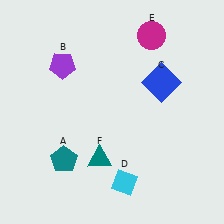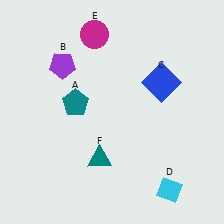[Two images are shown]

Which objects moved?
The objects that moved are: the teal pentagon (A), the cyan diamond (D), the magenta circle (E).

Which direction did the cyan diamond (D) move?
The cyan diamond (D) moved right.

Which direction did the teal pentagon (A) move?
The teal pentagon (A) moved up.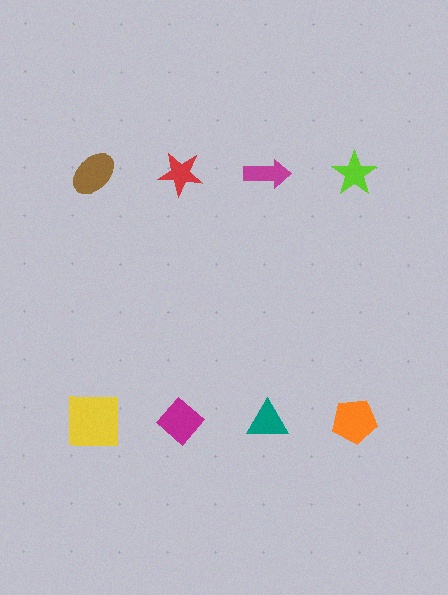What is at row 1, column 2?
A red star.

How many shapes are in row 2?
4 shapes.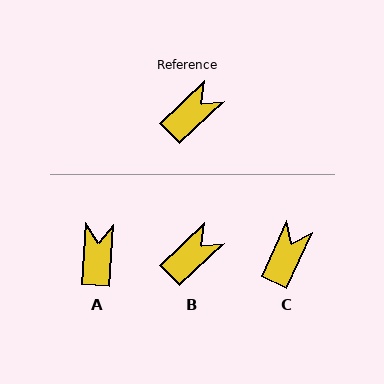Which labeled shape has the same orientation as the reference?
B.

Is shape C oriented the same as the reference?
No, it is off by about 22 degrees.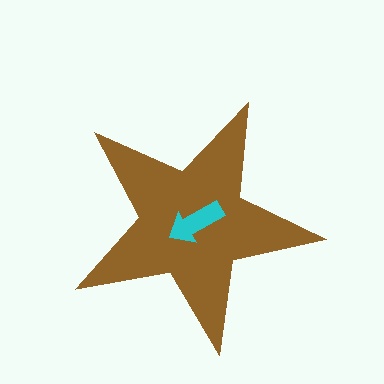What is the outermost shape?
The brown star.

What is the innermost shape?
The cyan arrow.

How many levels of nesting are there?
2.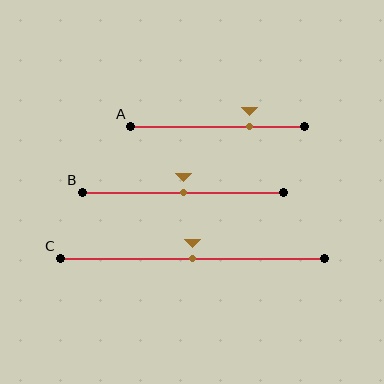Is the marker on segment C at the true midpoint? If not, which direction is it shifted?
Yes, the marker on segment C is at the true midpoint.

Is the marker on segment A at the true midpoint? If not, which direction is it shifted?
No, the marker on segment A is shifted to the right by about 18% of the segment length.